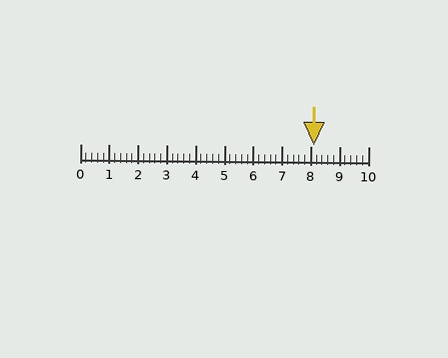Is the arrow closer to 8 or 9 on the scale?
The arrow is closer to 8.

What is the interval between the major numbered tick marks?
The major tick marks are spaced 1 units apart.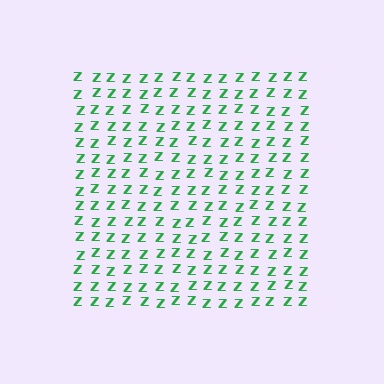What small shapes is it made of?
It is made of small letter Z's.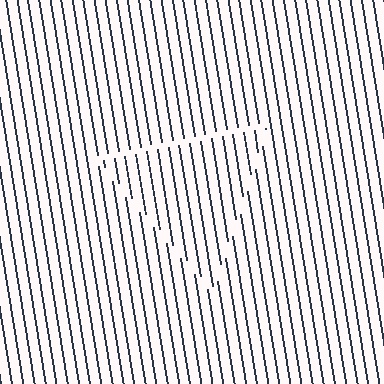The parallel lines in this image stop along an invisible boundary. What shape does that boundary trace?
An illusory triangle. The interior of the shape contains the same grating, shifted by half a period — the contour is defined by the phase discontinuity where line-ends from the inner and outer gratings abut.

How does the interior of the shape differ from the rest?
The interior of the shape contains the same grating, shifted by half a period — the contour is defined by the phase discontinuity where line-ends from the inner and outer gratings abut.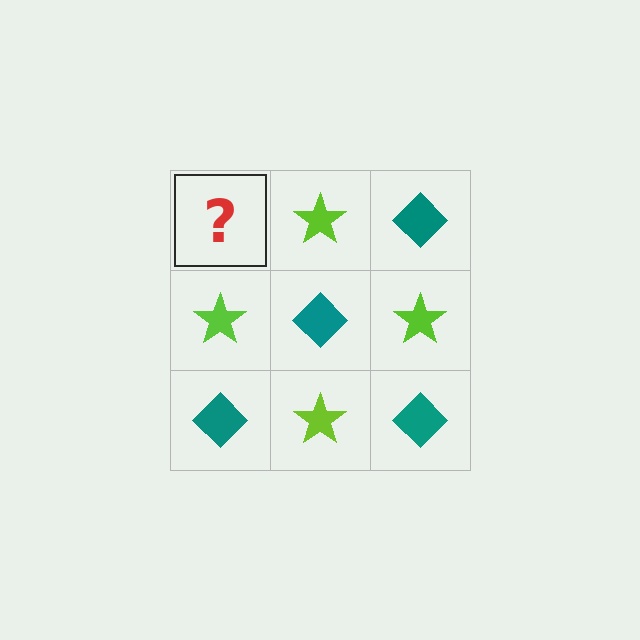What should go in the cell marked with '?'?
The missing cell should contain a teal diamond.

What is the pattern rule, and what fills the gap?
The rule is that it alternates teal diamond and lime star in a checkerboard pattern. The gap should be filled with a teal diamond.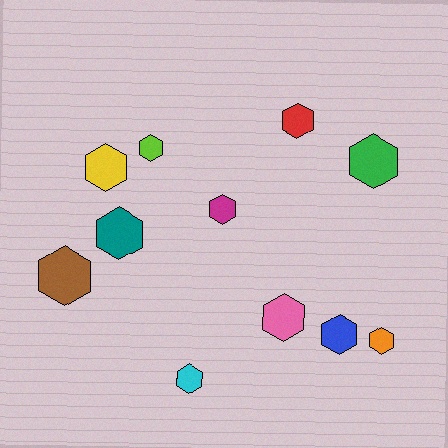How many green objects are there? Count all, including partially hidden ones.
There is 1 green object.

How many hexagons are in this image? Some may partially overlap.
There are 11 hexagons.